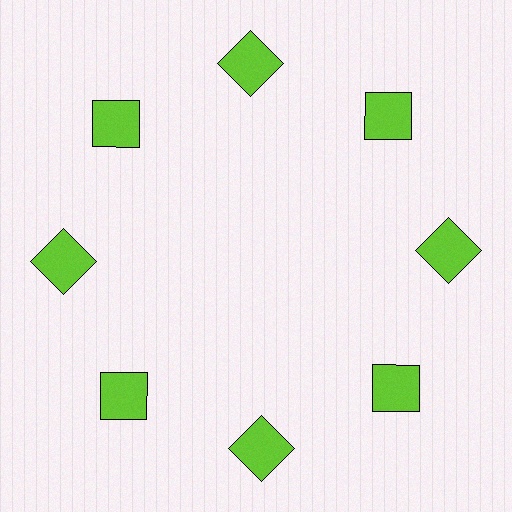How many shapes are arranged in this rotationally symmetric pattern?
There are 8 shapes, arranged in 8 groups of 1.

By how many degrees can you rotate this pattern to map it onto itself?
The pattern maps onto itself every 45 degrees of rotation.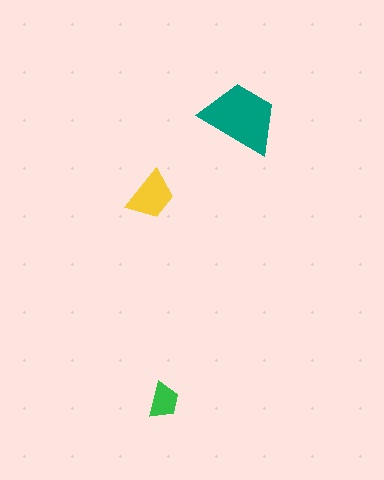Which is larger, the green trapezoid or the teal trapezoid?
The teal one.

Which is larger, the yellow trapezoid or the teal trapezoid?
The teal one.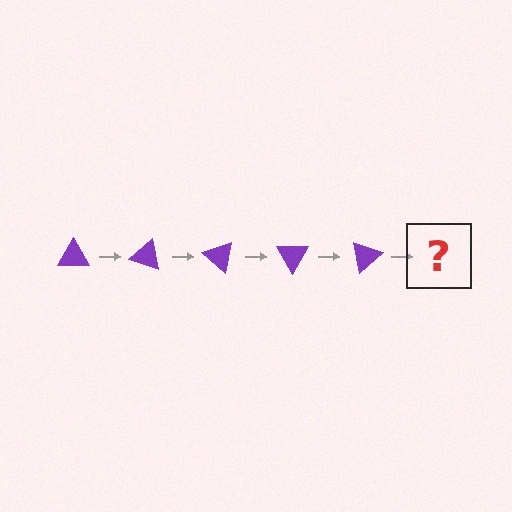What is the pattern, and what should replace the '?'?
The pattern is that the triangle rotates 20 degrees each step. The '?' should be a purple triangle rotated 100 degrees.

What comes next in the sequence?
The next element should be a purple triangle rotated 100 degrees.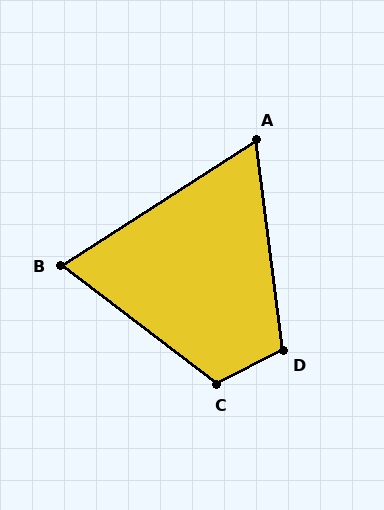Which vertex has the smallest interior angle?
A, at approximately 65 degrees.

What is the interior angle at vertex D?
Approximately 110 degrees (obtuse).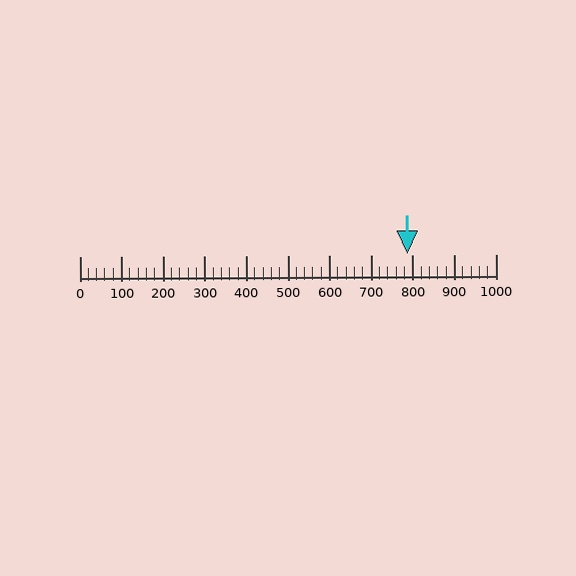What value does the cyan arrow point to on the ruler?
The cyan arrow points to approximately 787.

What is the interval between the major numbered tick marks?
The major tick marks are spaced 100 units apart.